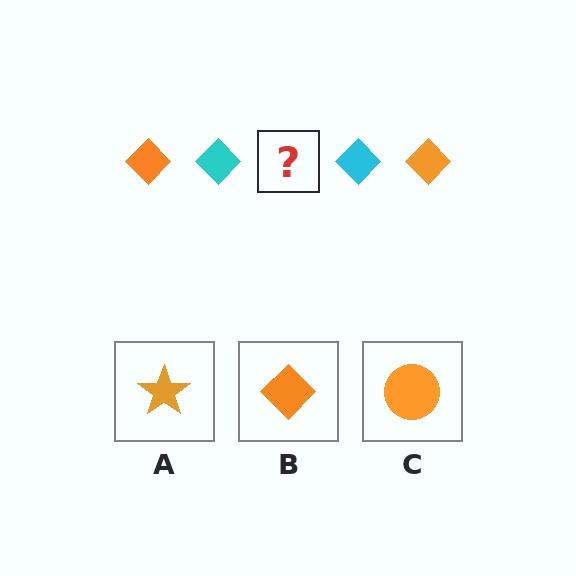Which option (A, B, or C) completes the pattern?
B.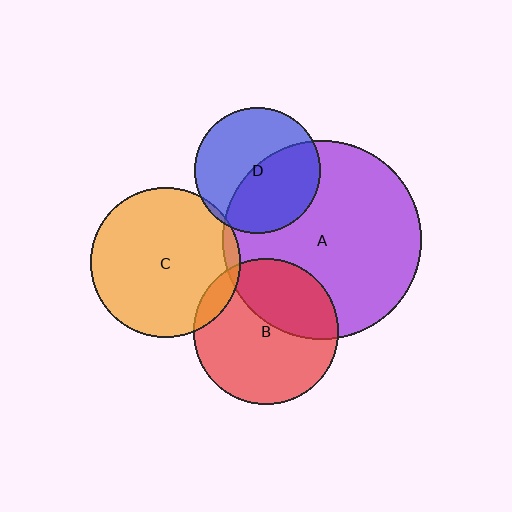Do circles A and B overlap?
Yes.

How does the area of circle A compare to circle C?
Approximately 1.8 times.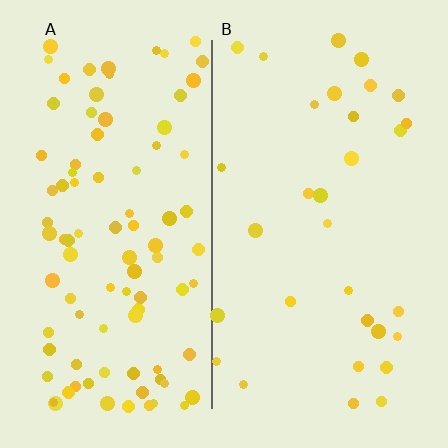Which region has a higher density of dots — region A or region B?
A (the left).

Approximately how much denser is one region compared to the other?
Approximately 3.0× — region A over region B.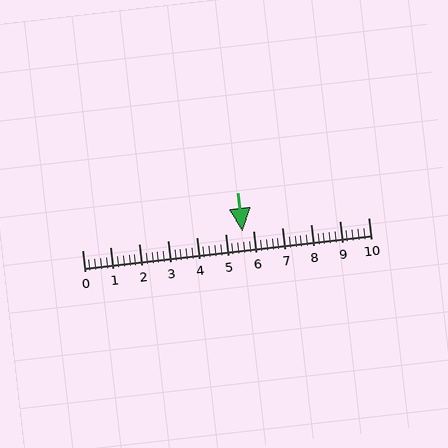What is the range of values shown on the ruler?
The ruler shows values from 0 to 10.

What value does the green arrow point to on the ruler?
The green arrow points to approximately 5.6.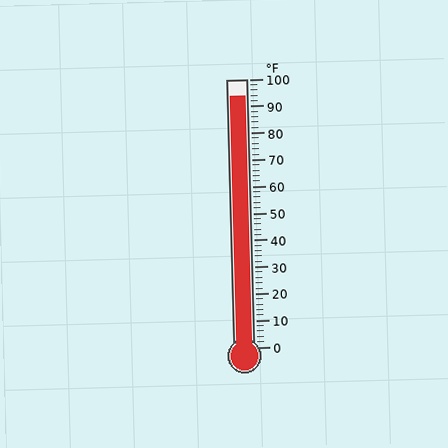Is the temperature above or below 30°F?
The temperature is above 30°F.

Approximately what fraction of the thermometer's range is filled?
The thermometer is filled to approximately 95% of its range.